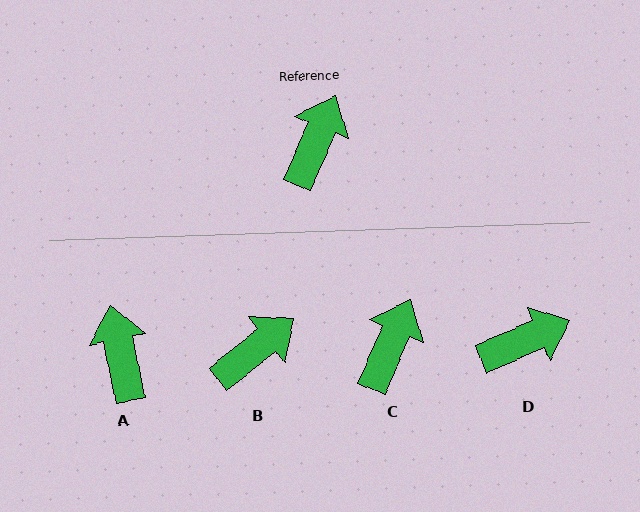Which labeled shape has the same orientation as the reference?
C.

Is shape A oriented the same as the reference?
No, it is off by about 35 degrees.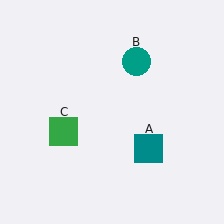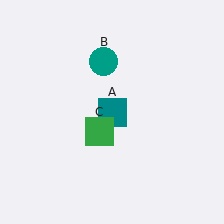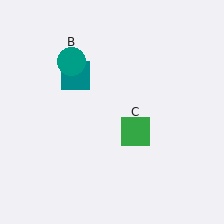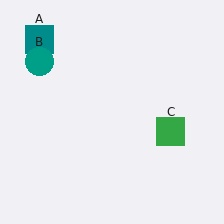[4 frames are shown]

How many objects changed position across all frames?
3 objects changed position: teal square (object A), teal circle (object B), green square (object C).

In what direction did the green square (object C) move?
The green square (object C) moved right.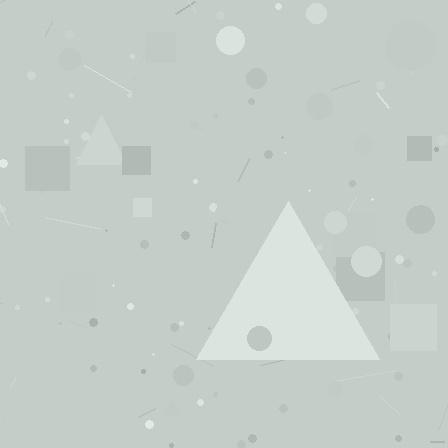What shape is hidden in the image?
A triangle is hidden in the image.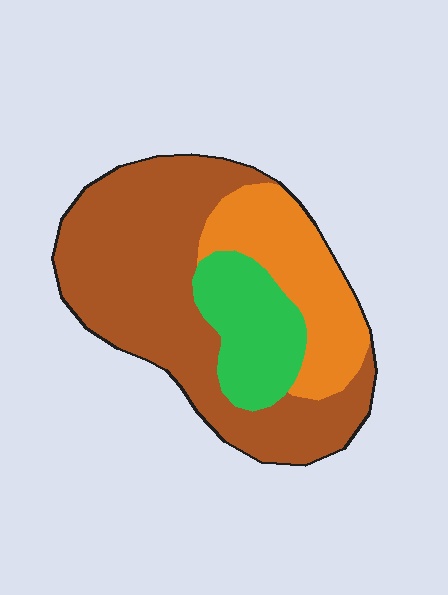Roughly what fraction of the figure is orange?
Orange takes up about one quarter (1/4) of the figure.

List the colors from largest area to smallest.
From largest to smallest: brown, orange, green.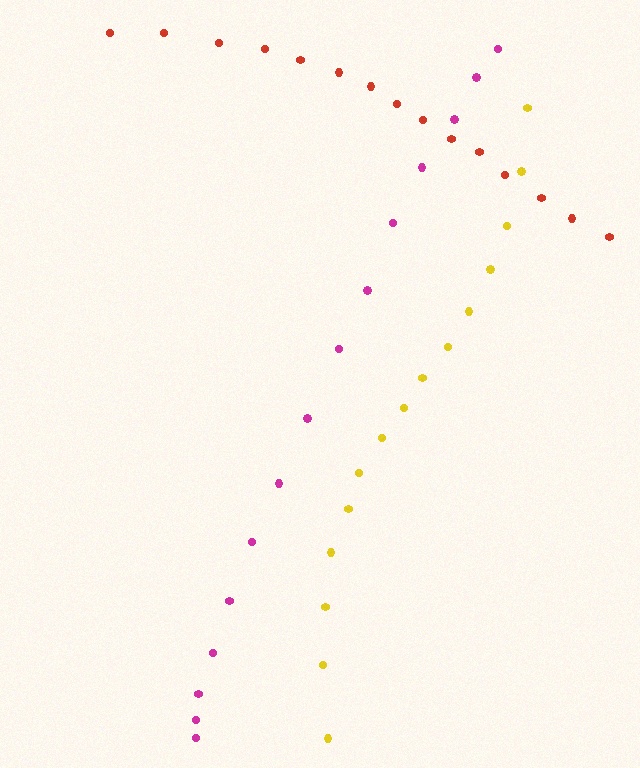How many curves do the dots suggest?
There are 3 distinct paths.